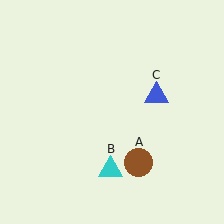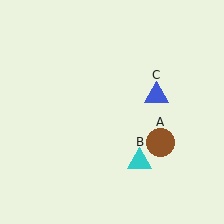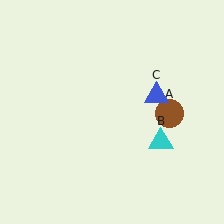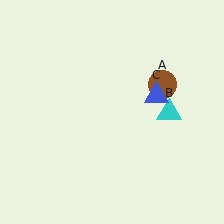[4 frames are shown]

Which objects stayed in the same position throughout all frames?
Blue triangle (object C) remained stationary.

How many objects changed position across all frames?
2 objects changed position: brown circle (object A), cyan triangle (object B).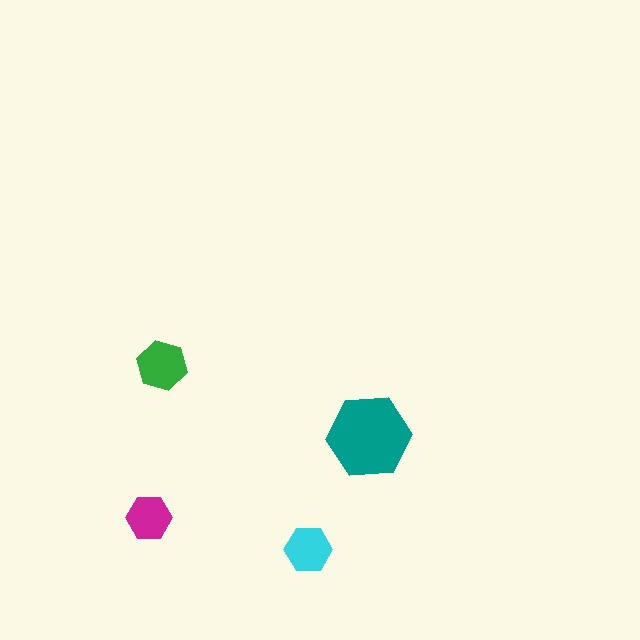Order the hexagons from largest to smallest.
the teal one, the green one, the cyan one, the magenta one.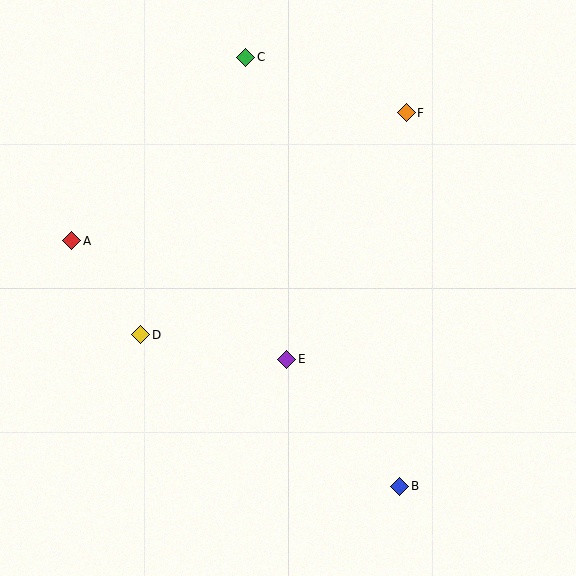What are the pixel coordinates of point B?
Point B is at (400, 486).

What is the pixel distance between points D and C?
The distance between D and C is 297 pixels.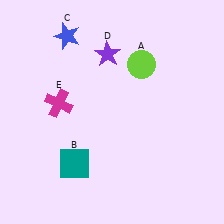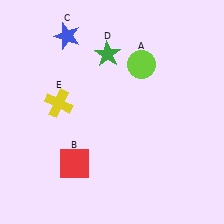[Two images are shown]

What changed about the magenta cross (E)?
In Image 1, E is magenta. In Image 2, it changed to yellow.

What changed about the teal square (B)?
In Image 1, B is teal. In Image 2, it changed to red.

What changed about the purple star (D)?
In Image 1, D is purple. In Image 2, it changed to green.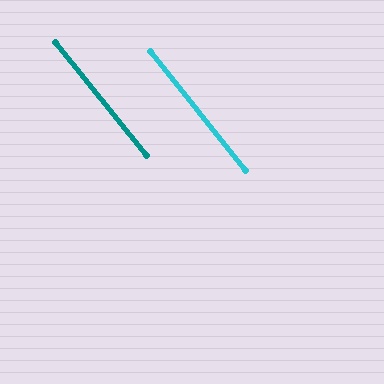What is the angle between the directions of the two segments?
Approximately 0 degrees.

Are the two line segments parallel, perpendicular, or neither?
Parallel — their directions differ by only 0.0°.